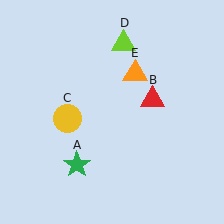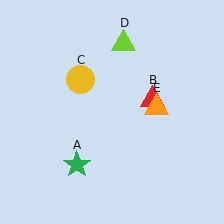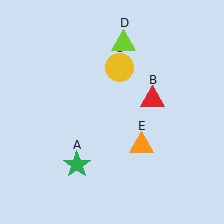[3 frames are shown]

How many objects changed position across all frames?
2 objects changed position: yellow circle (object C), orange triangle (object E).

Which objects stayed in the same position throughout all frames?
Green star (object A) and red triangle (object B) and lime triangle (object D) remained stationary.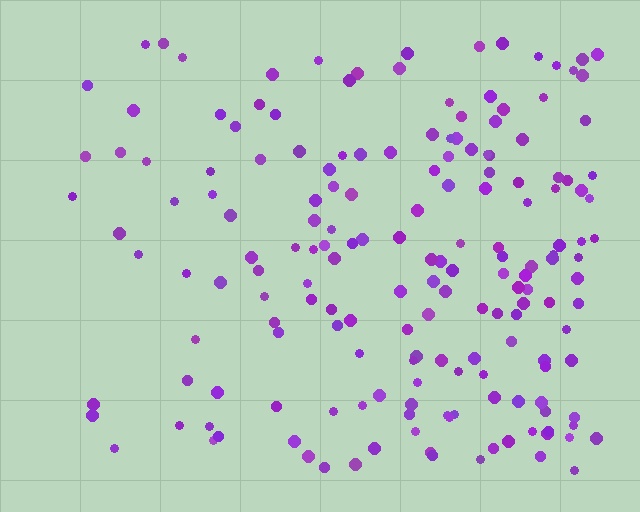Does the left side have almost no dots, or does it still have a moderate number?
Still a moderate number, just noticeably fewer than the right.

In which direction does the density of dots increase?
From left to right, with the right side densest.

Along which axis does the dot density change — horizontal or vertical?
Horizontal.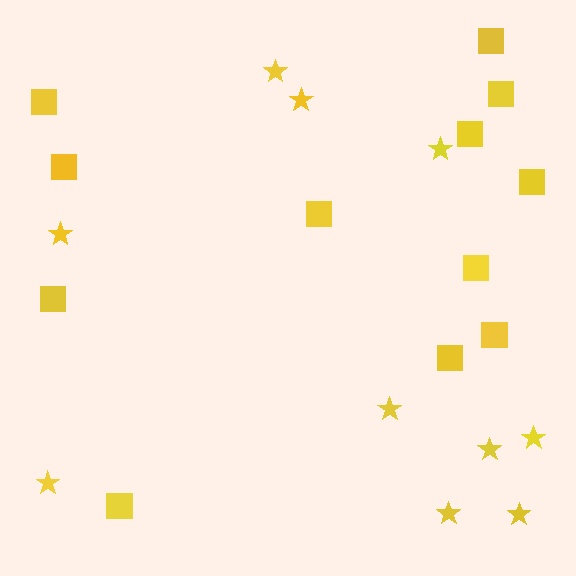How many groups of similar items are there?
There are 2 groups: one group of squares (12) and one group of stars (10).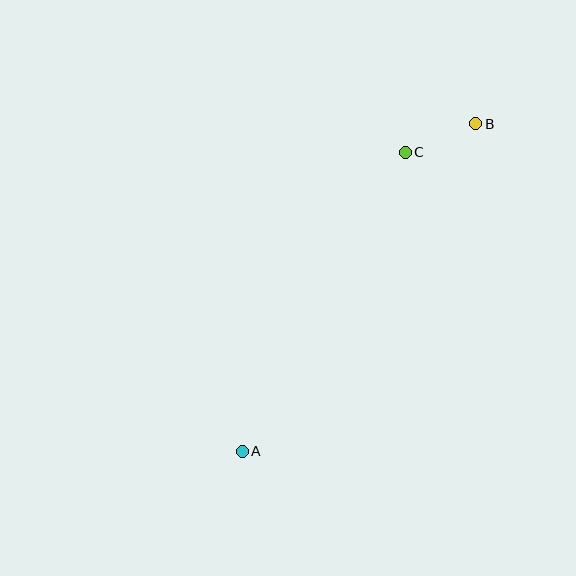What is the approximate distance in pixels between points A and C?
The distance between A and C is approximately 340 pixels.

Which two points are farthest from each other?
Points A and B are farthest from each other.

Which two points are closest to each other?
Points B and C are closest to each other.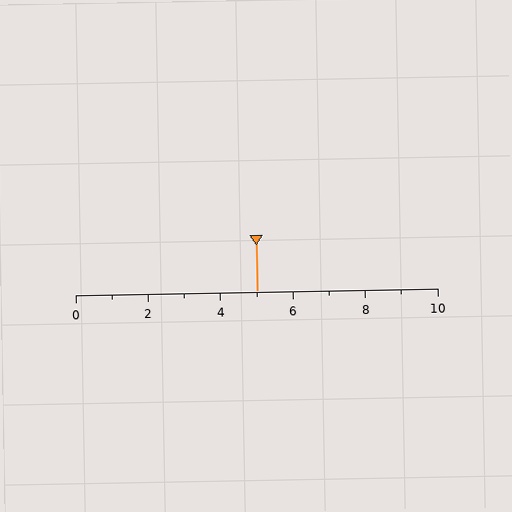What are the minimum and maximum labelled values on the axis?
The axis runs from 0 to 10.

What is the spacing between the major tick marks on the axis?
The major ticks are spaced 2 apart.